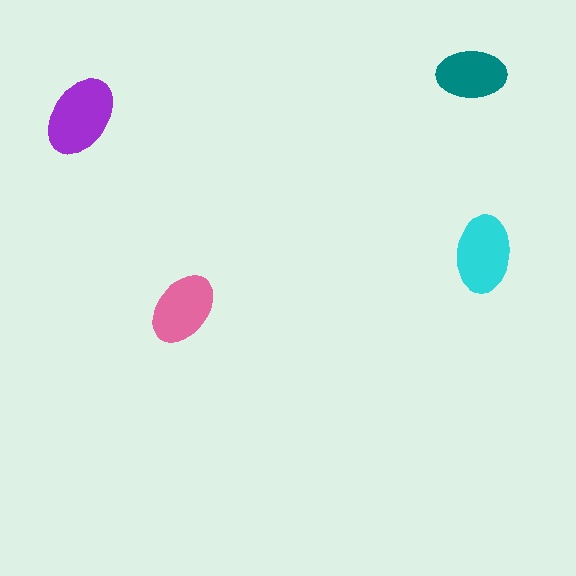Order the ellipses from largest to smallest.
the purple one, the cyan one, the pink one, the teal one.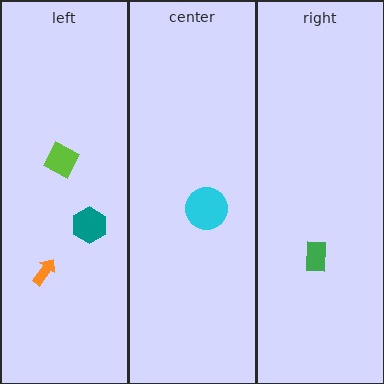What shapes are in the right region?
The green rectangle.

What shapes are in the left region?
The teal hexagon, the lime diamond, the orange arrow.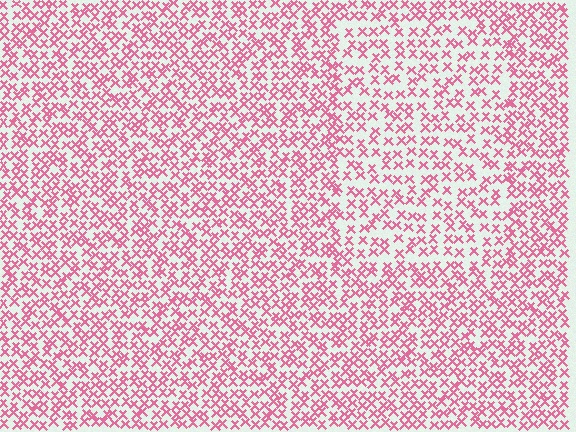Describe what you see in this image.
The image contains small pink elements arranged at two different densities. A rectangle-shaped region is visible where the elements are less densely packed than the surrounding area.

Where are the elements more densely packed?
The elements are more densely packed outside the rectangle boundary.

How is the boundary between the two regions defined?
The boundary is defined by a change in element density (approximately 1.5x ratio). All elements are the same color, size, and shape.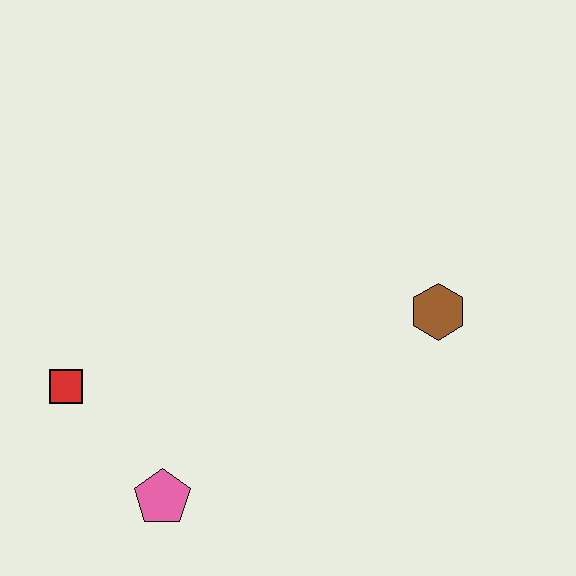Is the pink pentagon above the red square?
No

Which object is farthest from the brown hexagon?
The red square is farthest from the brown hexagon.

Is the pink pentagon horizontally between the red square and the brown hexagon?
Yes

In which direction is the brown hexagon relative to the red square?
The brown hexagon is to the right of the red square.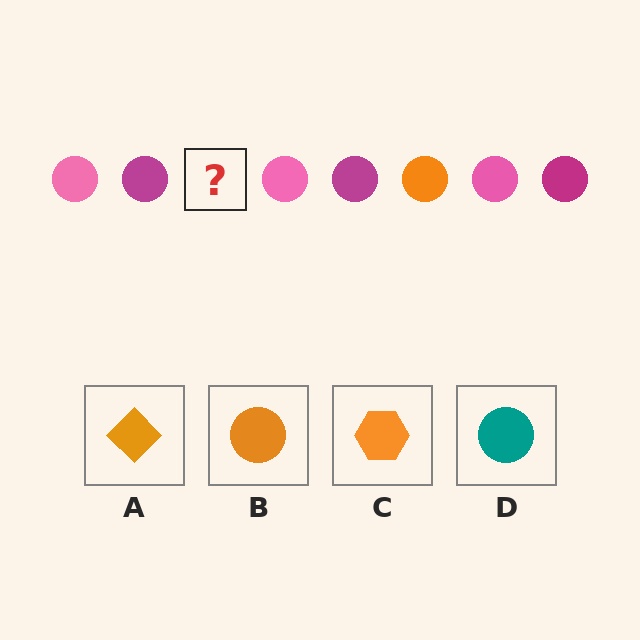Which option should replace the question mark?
Option B.